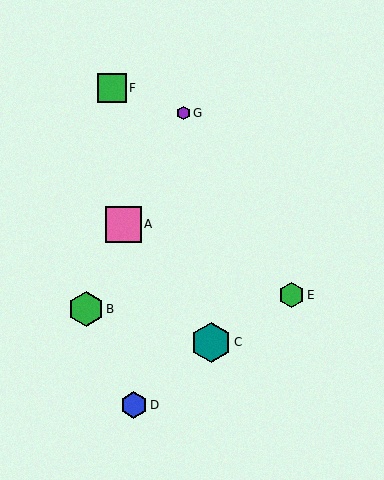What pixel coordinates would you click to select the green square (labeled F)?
Click at (112, 88) to select the green square F.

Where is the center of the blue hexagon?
The center of the blue hexagon is at (134, 405).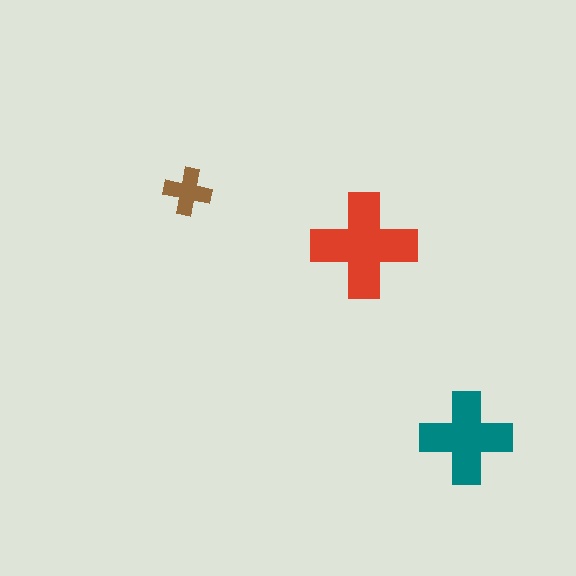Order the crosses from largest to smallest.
the red one, the teal one, the brown one.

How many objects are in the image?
There are 3 objects in the image.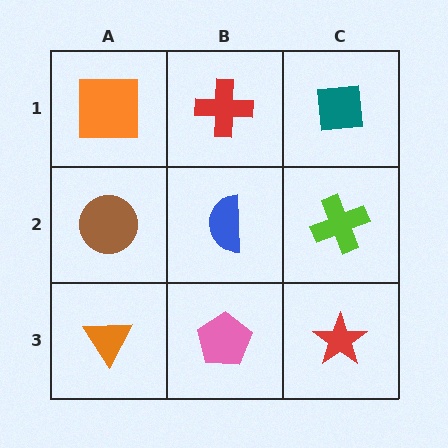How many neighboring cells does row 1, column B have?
3.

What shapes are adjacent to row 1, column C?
A lime cross (row 2, column C), a red cross (row 1, column B).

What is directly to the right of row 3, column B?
A red star.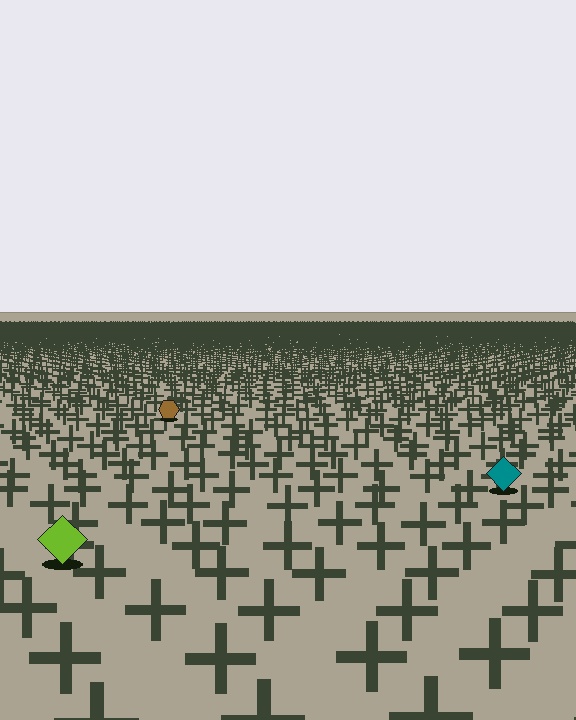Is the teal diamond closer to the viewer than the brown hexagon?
Yes. The teal diamond is closer — you can tell from the texture gradient: the ground texture is coarser near it.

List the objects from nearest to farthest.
From nearest to farthest: the lime diamond, the teal diamond, the brown hexagon.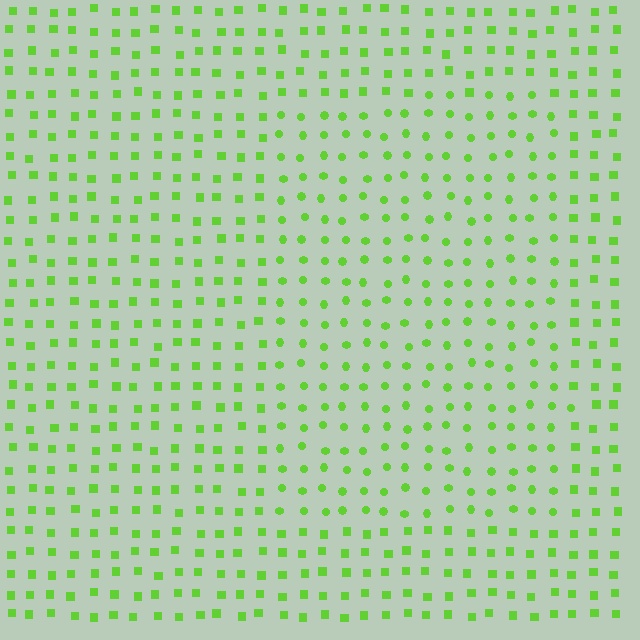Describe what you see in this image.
The image is filled with small lime elements arranged in a uniform grid. A rectangle-shaped region contains circles, while the surrounding area contains squares. The boundary is defined purely by the change in element shape.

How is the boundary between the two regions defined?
The boundary is defined by a change in element shape: circles inside vs. squares outside. All elements share the same color and spacing.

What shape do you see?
I see a rectangle.